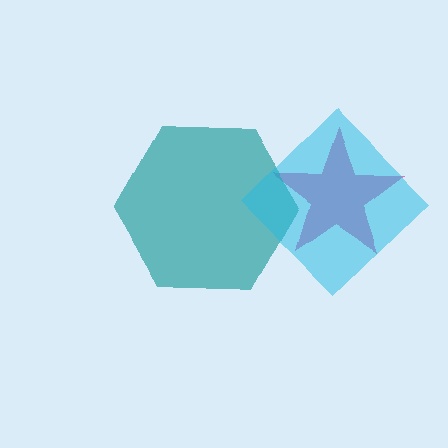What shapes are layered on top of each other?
The layered shapes are: a magenta star, a teal hexagon, a cyan diamond.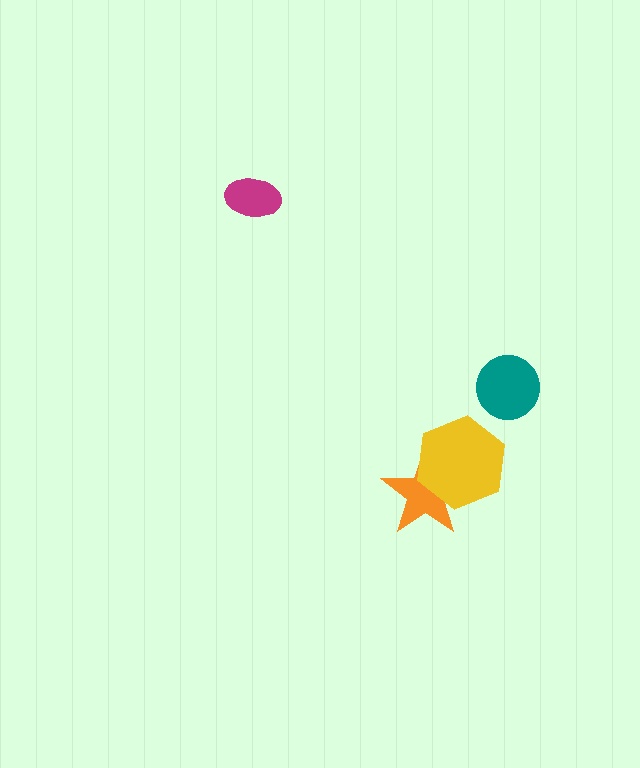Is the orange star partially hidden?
Yes, it is partially covered by another shape.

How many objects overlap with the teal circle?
0 objects overlap with the teal circle.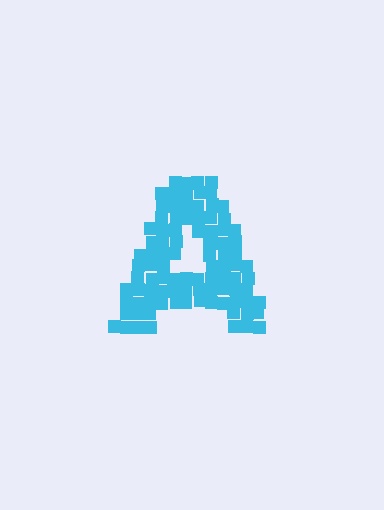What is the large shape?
The large shape is the letter A.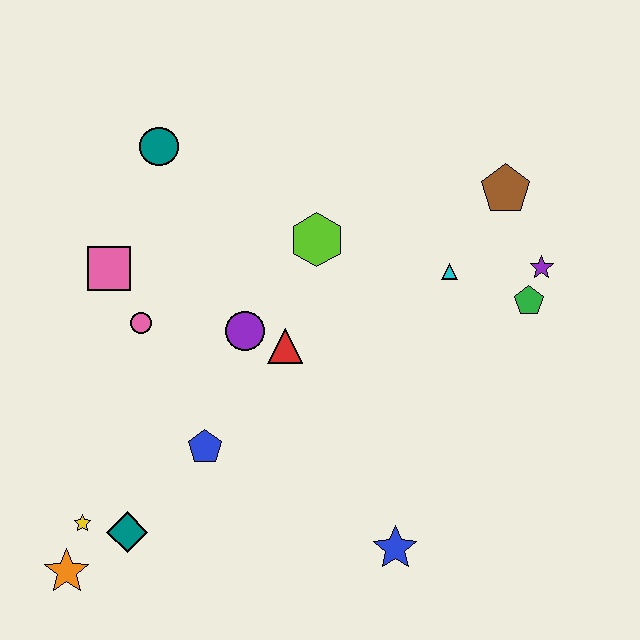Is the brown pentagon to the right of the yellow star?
Yes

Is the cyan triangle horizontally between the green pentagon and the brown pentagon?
No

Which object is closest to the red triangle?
The purple circle is closest to the red triangle.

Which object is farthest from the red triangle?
The orange star is farthest from the red triangle.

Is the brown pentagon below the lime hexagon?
No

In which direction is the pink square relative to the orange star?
The pink square is above the orange star.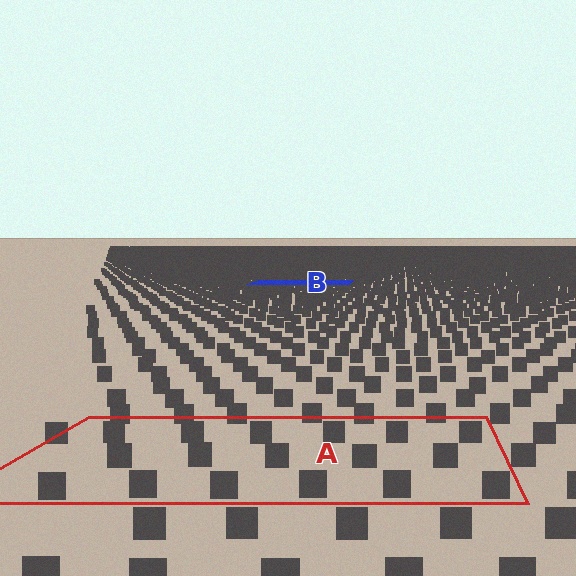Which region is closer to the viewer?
Region A is closer. The texture elements there are larger and more spread out.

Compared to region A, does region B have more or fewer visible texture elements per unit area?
Region B has more texture elements per unit area — they are packed more densely because it is farther away.